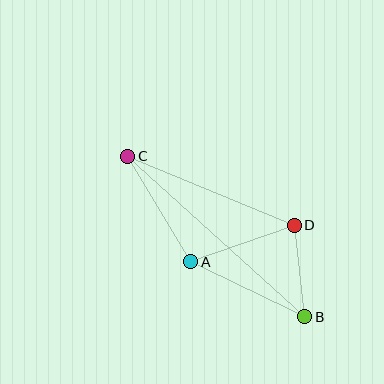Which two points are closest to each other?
Points B and D are closest to each other.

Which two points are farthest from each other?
Points B and C are farthest from each other.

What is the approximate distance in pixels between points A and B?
The distance between A and B is approximately 127 pixels.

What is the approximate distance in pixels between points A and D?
The distance between A and D is approximately 110 pixels.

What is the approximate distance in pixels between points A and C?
The distance between A and C is approximately 123 pixels.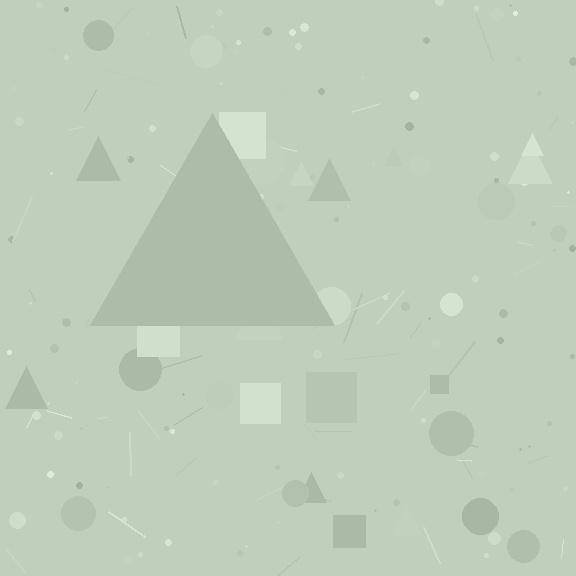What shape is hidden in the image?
A triangle is hidden in the image.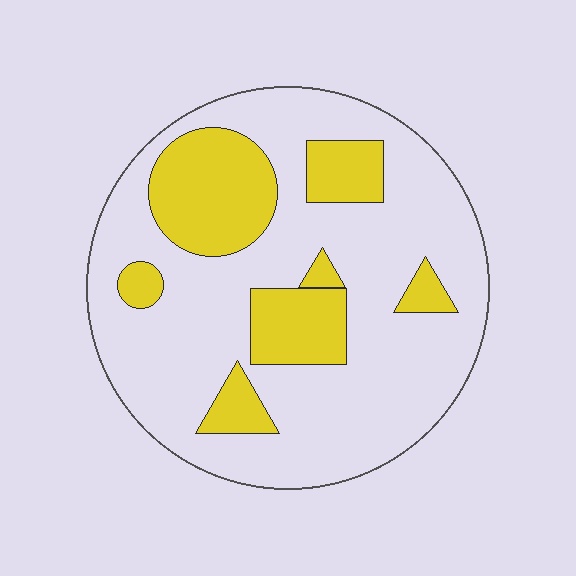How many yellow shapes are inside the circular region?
7.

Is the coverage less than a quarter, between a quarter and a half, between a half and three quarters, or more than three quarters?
Between a quarter and a half.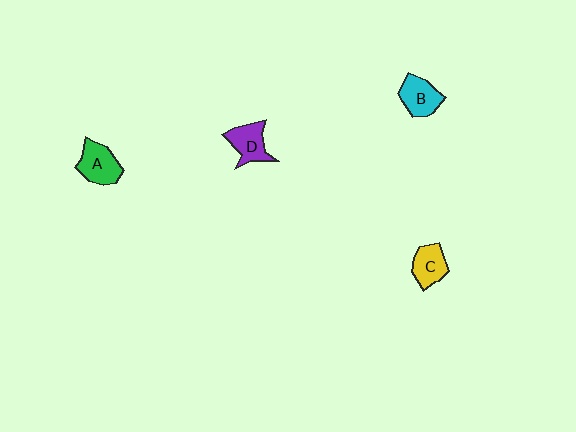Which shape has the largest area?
Shape A (green).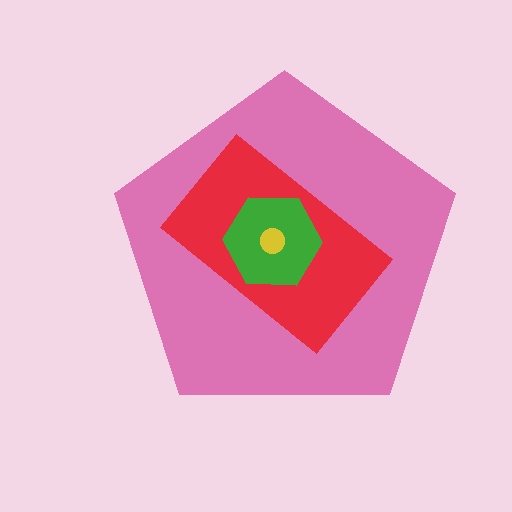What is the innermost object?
The yellow circle.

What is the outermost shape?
The pink pentagon.